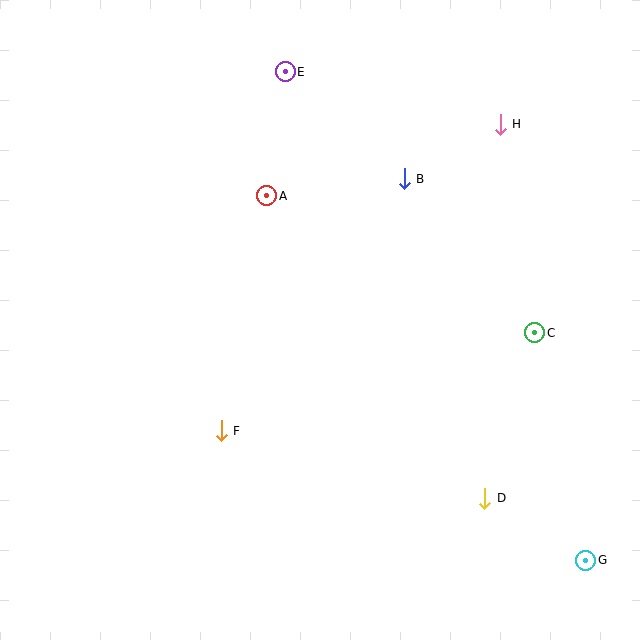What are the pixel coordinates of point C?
Point C is at (534, 333).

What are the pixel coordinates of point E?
Point E is at (285, 72).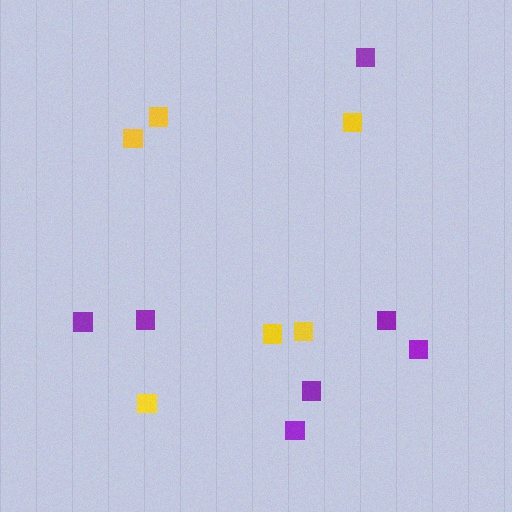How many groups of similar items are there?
There are 2 groups: one group of yellow squares (6) and one group of purple squares (7).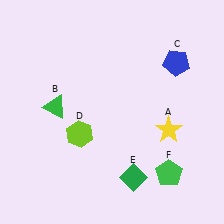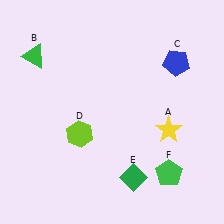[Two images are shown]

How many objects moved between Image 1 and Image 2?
1 object moved between the two images.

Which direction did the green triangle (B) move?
The green triangle (B) moved up.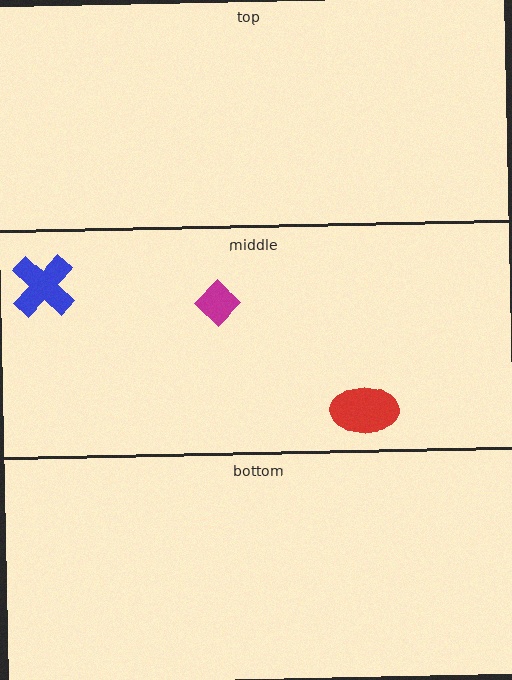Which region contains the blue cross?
The middle region.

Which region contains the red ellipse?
The middle region.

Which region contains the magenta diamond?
The middle region.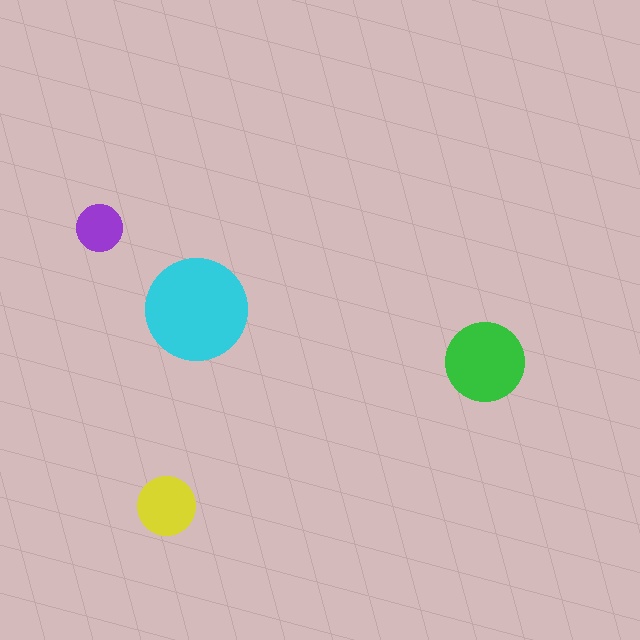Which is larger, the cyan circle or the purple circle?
The cyan one.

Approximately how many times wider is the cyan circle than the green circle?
About 1.5 times wider.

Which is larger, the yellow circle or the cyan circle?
The cyan one.